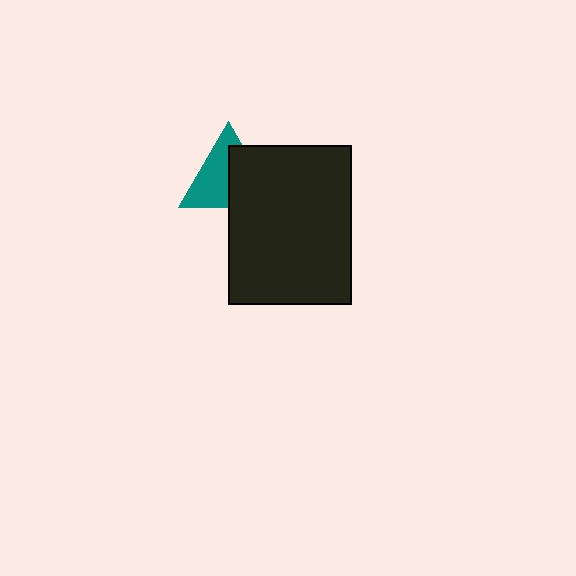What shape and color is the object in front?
The object in front is a black rectangle.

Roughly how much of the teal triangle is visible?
About half of it is visible (roughly 53%).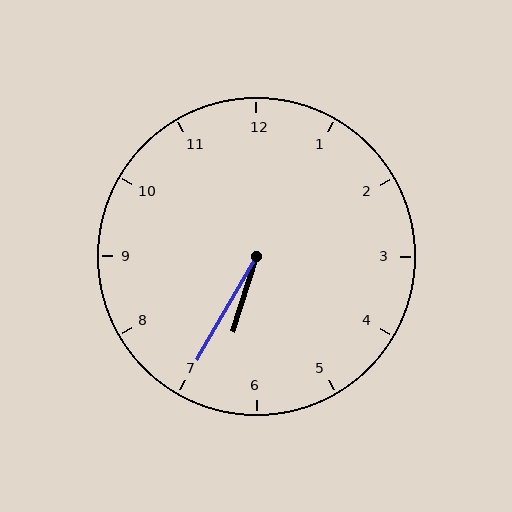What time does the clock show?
6:35.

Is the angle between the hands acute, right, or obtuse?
It is acute.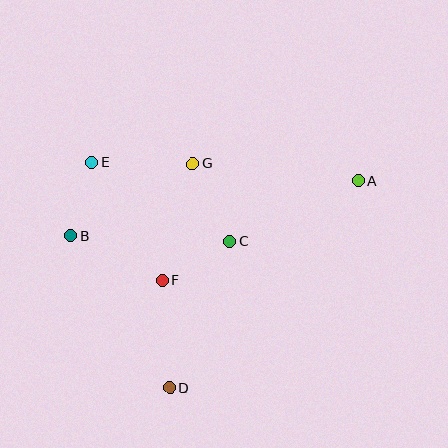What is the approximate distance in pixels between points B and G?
The distance between B and G is approximately 142 pixels.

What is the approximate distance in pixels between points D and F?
The distance between D and F is approximately 108 pixels.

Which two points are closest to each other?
Points B and E are closest to each other.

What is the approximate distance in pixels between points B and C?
The distance between B and C is approximately 159 pixels.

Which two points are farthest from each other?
Points A and B are farthest from each other.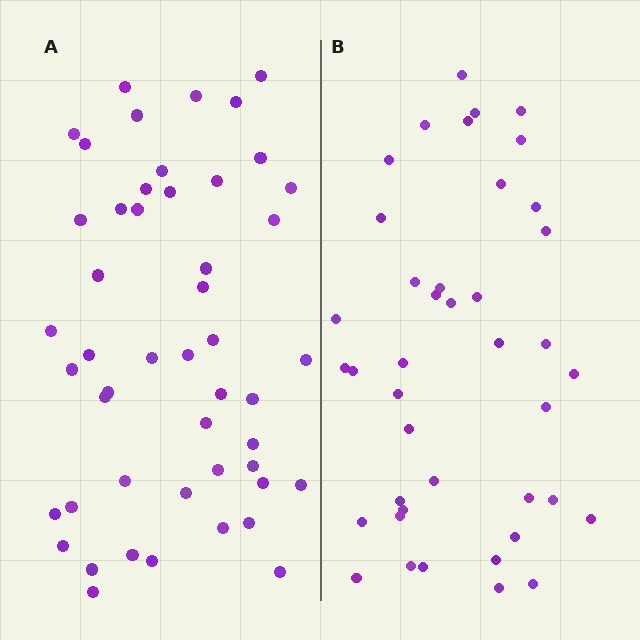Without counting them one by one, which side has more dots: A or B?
Region A (the left region) has more dots.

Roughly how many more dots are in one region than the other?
Region A has roughly 8 or so more dots than region B.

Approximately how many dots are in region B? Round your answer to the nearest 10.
About 40 dots. (The exact count is 41, which rounds to 40.)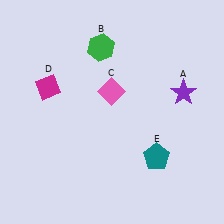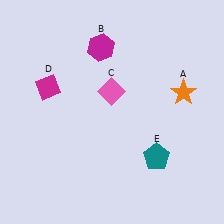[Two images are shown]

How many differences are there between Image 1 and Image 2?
There are 2 differences between the two images.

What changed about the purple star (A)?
In Image 1, A is purple. In Image 2, it changed to orange.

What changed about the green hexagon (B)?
In Image 1, B is green. In Image 2, it changed to magenta.